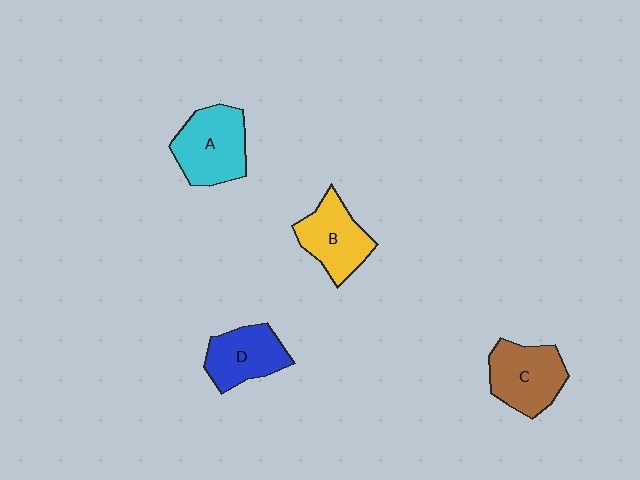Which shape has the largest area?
Shape A (cyan).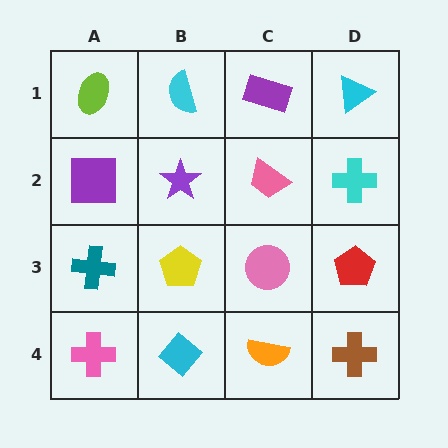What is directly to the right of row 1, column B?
A purple rectangle.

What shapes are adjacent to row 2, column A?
A lime ellipse (row 1, column A), a teal cross (row 3, column A), a purple star (row 2, column B).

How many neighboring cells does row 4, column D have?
2.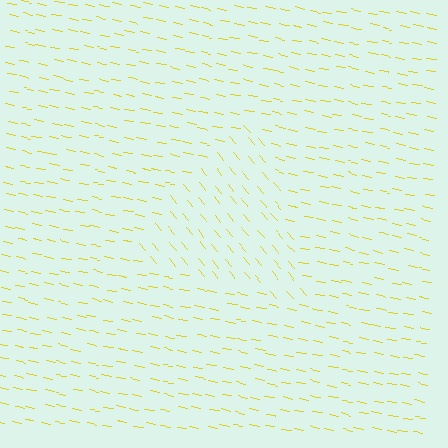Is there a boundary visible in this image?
Yes, there is a texture boundary formed by a change in line orientation.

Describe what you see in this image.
The image is filled with small yellow line segments. A triangle region in the image has lines oriented differently from the surrounding lines, creating a visible texture boundary.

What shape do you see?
I see a triangle.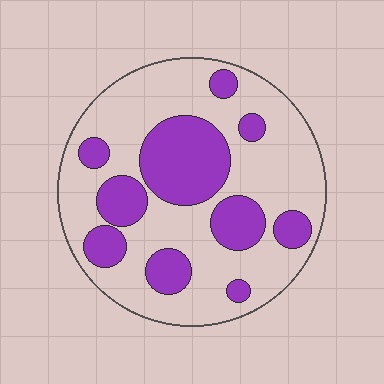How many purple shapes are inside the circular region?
10.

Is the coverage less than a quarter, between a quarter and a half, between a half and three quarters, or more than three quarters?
Between a quarter and a half.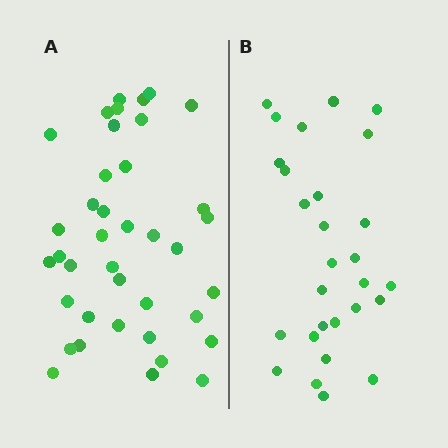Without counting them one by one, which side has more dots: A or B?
Region A (the left region) has more dots.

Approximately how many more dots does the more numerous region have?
Region A has roughly 12 or so more dots than region B.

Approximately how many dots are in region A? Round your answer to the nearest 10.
About 40 dots. (The exact count is 39, which rounds to 40.)